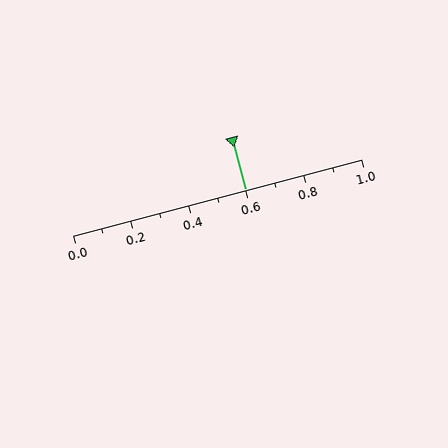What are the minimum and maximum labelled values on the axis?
The axis runs from 0.0 to 1.0.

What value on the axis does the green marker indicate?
The marker indicates approximately 0.6.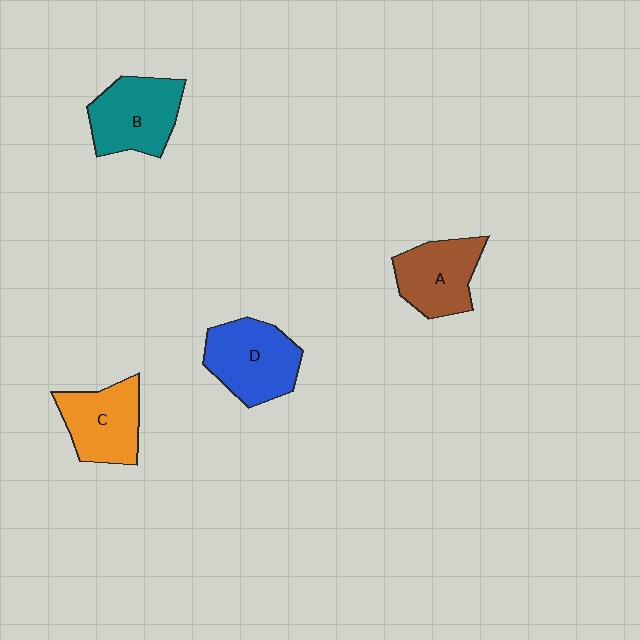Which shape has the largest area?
Shape D (blue).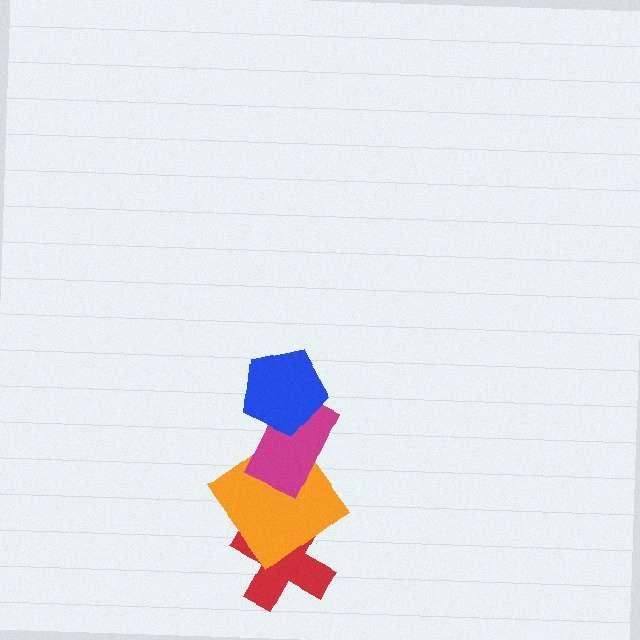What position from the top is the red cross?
The red cross is 4th from the top.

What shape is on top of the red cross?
The orange diamond is on top of the red cross.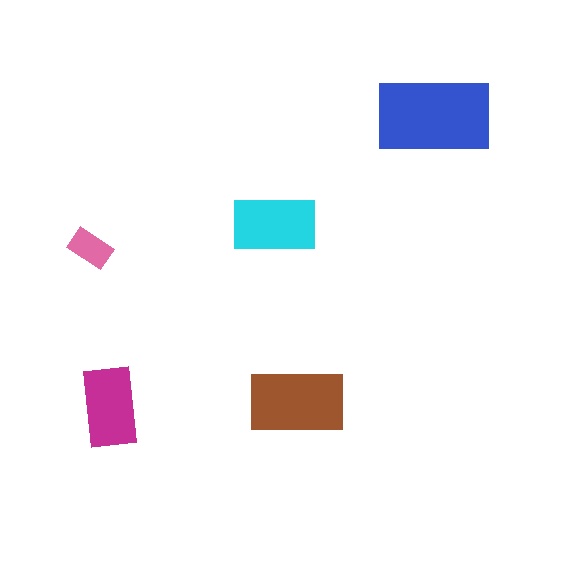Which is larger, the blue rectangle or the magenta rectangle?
The blue one.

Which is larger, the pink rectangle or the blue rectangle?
The blue one.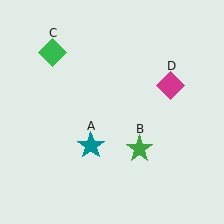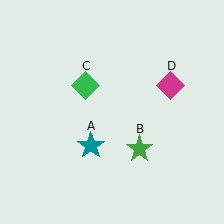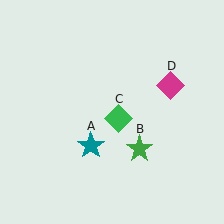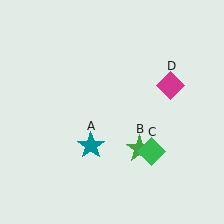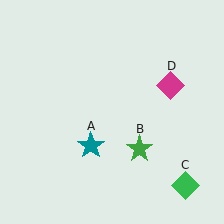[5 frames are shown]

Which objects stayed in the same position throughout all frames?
Teal star (object A) and green star (object B) and magenta diamond (object D) remained stationary.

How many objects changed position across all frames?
1 object changed position: green diamond (object C).